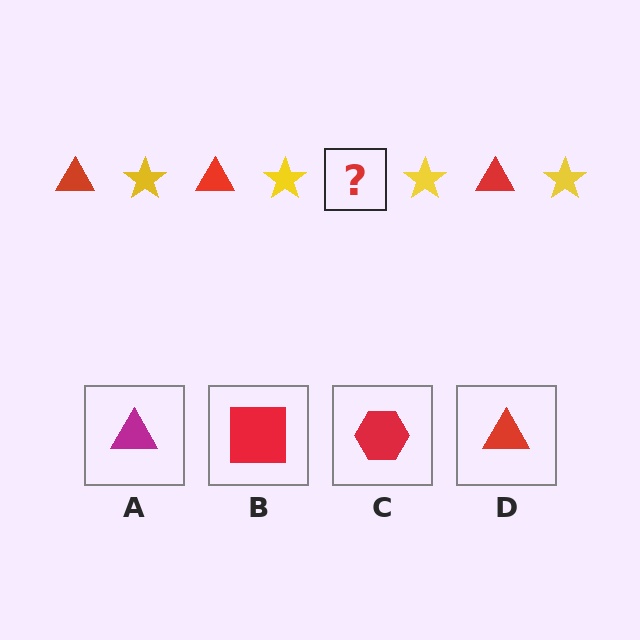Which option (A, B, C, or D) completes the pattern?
D.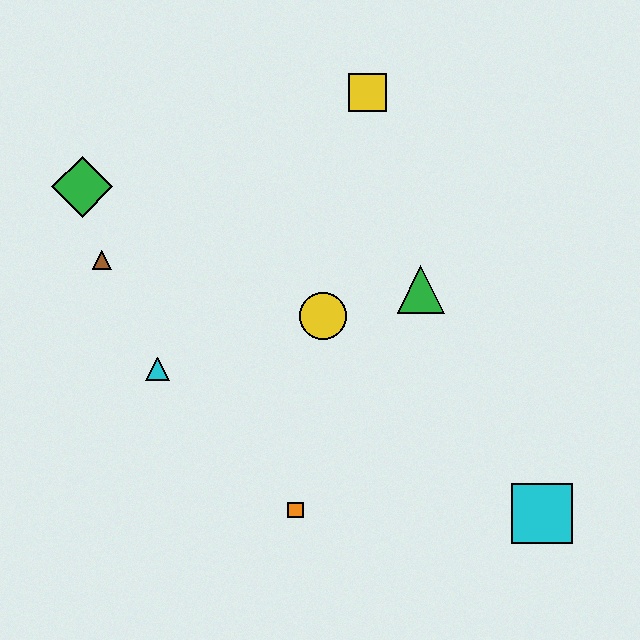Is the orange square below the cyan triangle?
Yes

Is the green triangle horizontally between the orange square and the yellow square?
No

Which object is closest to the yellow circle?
The green triangle is closest to the yellow circle.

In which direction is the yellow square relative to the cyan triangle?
The yellow square is above the cyan triangle.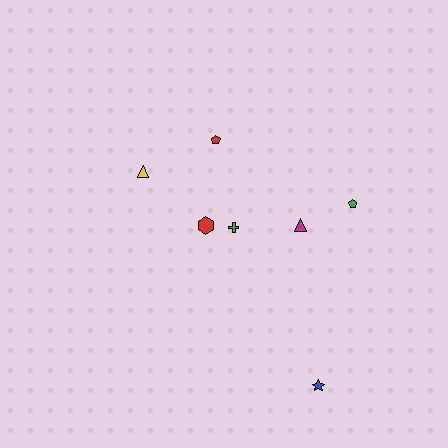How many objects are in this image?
There are 7 objects.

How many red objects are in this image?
There are 2 red objects.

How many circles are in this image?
There are no circles.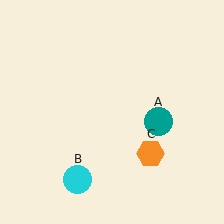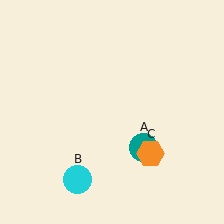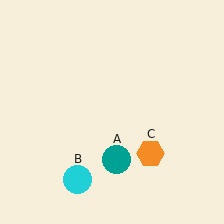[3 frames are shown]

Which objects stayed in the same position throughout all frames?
Cyan circle (object B) and orange hexagon (object C) remained stationary.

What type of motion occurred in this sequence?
The teal circle (object A) rotated clockwise around the center of the scene.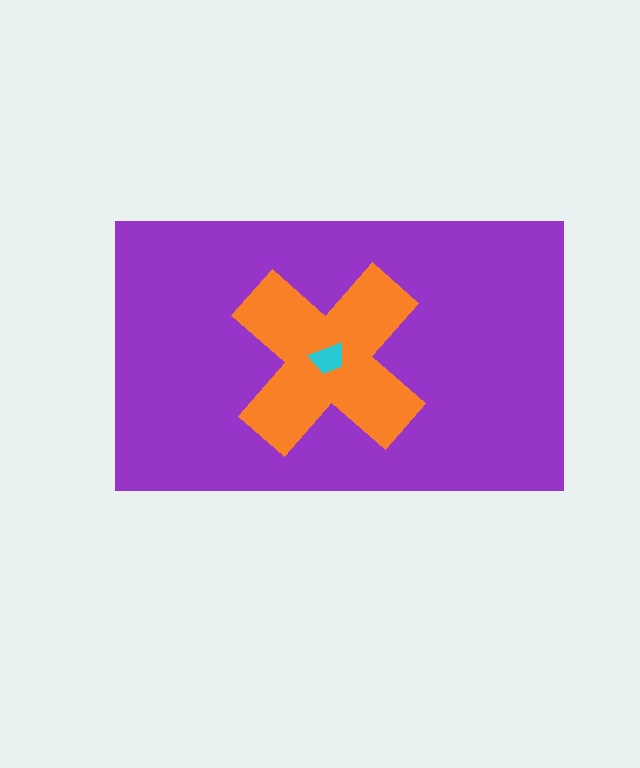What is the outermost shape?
The purple rectangle.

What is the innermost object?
The cyan trapezoid.